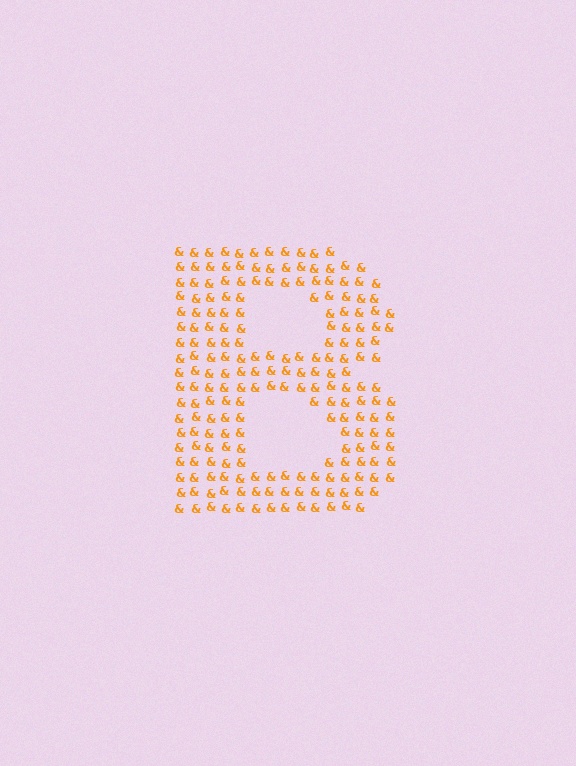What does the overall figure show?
The overall figure shows the letter B.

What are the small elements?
The small elements are ampersands.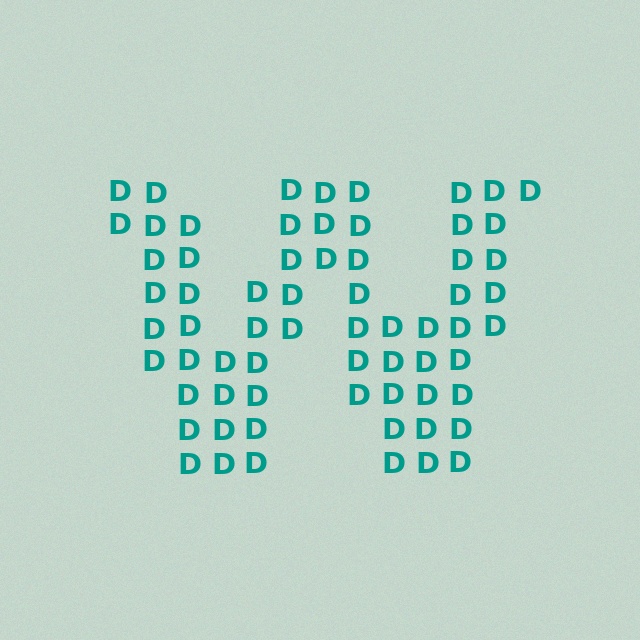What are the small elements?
The small elements are letter D's.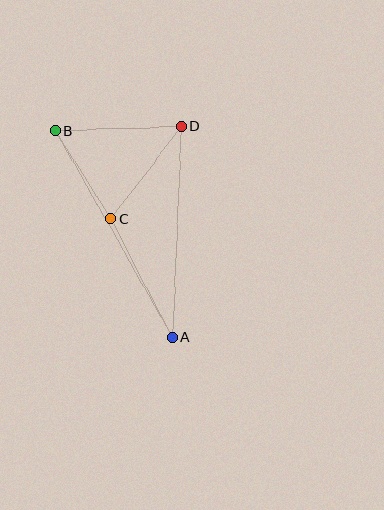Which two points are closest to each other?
Points B and C are closest to each other.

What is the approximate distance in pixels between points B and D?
The distance between B and D is approximately 126 pixels.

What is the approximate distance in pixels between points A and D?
The distance between A and D is approximately 211 pixels.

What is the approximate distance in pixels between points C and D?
The distance between C and D is approximately 116 pixels.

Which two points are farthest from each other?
Points A and B are farthest from each other.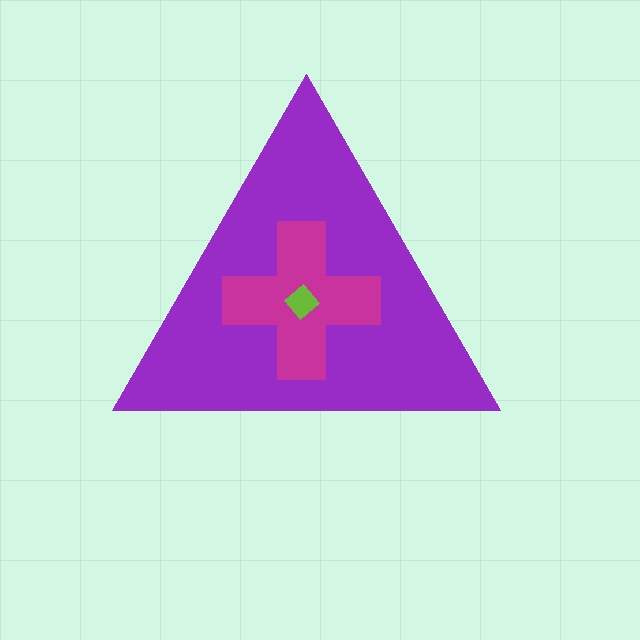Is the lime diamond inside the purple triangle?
Yes.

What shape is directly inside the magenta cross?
The lime diamond.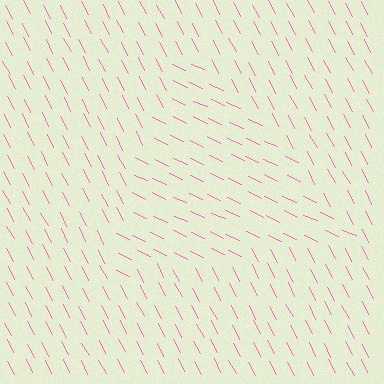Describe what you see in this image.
The image is filled with small pink line segments. A triangle region in the image has lines oriented differently from the surrounding lines, creating a visible texture boundary.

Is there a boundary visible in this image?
Yes, there is a texture boundary formed by a change in line orientation.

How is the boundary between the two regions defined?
The boundary is defined purely by a change in line orientation (approximately 37 degrees difference). All lines are the same color and thickness.